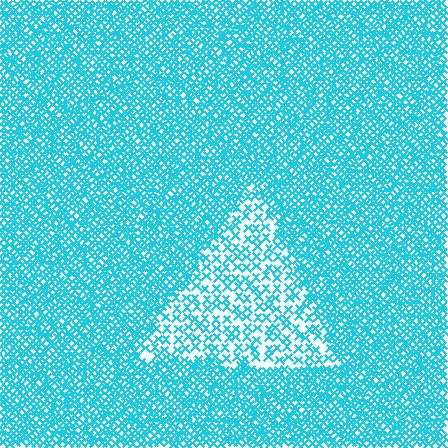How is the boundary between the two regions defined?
The boundary is defined by a change in element density (approximately 2.4x ratio). All elements are the same color, size, and shape.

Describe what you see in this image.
The image contains small cyan elements arranged at two different densities. A triangle-shaped region is visible where the elements are less densely packed than the surrounding area.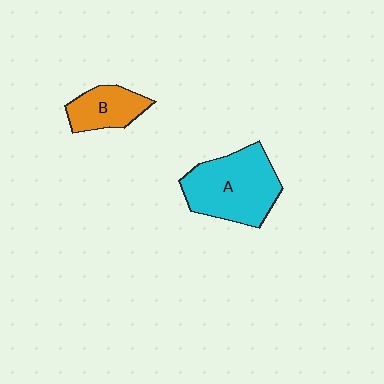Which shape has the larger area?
Shape A (cyan).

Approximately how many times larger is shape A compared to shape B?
Approximately 2.0 times.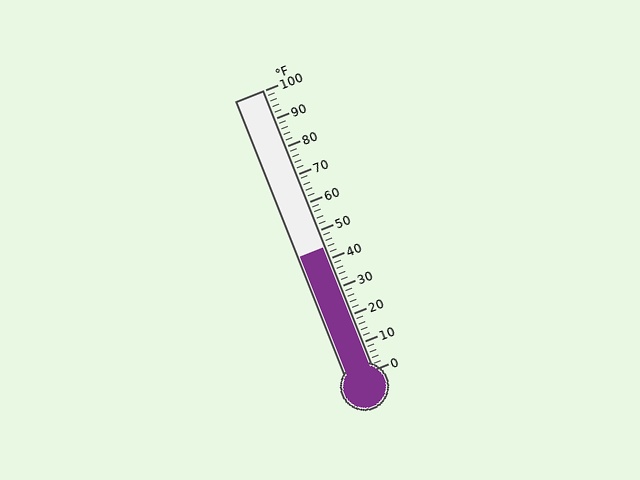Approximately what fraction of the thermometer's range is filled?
The thermometer is filled to approximately 45% of its range.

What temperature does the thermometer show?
The thermometer shows approximately 44°F.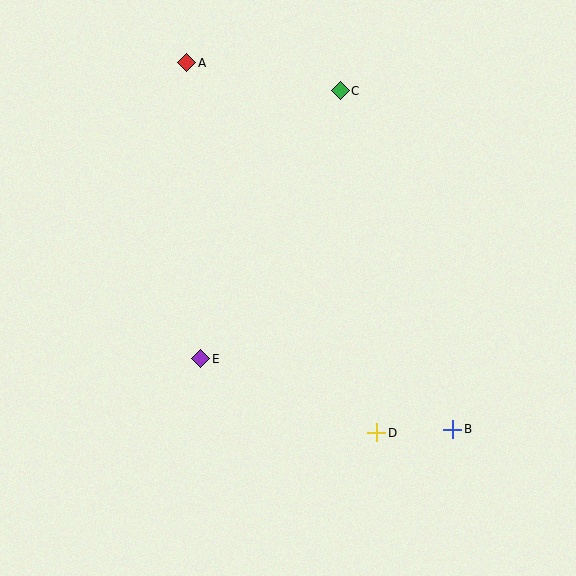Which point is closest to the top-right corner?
Point C is closest to the top-right corner.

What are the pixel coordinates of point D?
Point D is at (377, 433).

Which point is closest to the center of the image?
Point E at (201, 359) is closest to the center.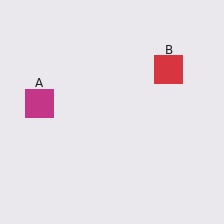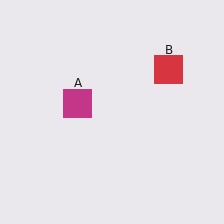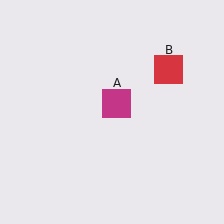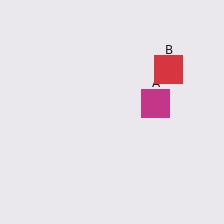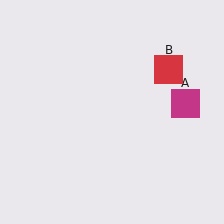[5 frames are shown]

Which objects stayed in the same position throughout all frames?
Red square (object B) remained stationary.